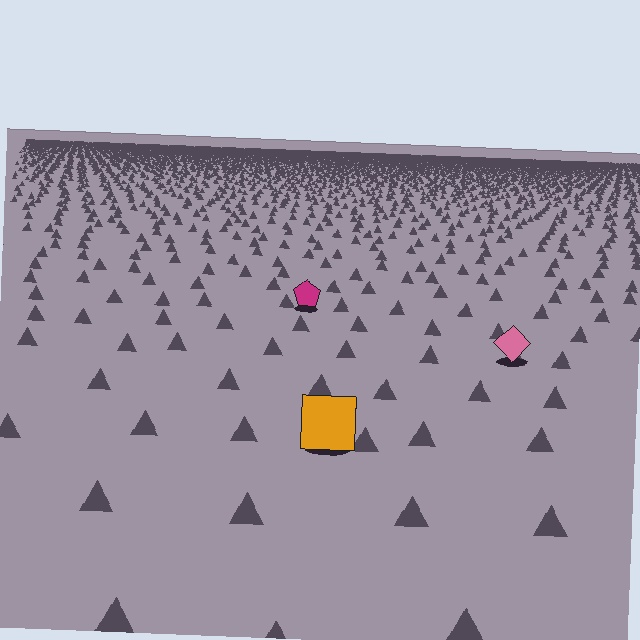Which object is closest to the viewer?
The orange square is closest. The texture marks near it are larger and more spread out.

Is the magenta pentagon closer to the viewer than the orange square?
No. The orange square is closer — you can tell from the texture gradient: the ground texture is coarser near it.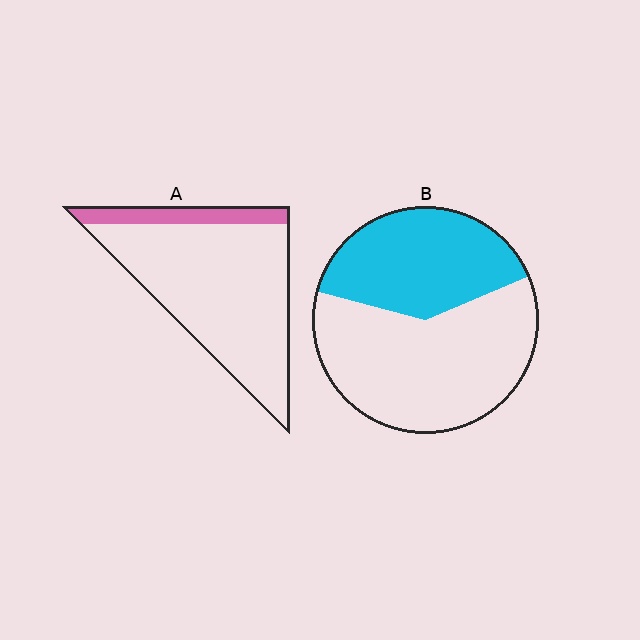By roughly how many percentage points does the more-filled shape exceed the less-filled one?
By roughly 25 percentage points (B over A).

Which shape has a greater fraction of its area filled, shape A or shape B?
Shape B.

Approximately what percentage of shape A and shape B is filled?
A is approximately 15% and B is approximately 40%.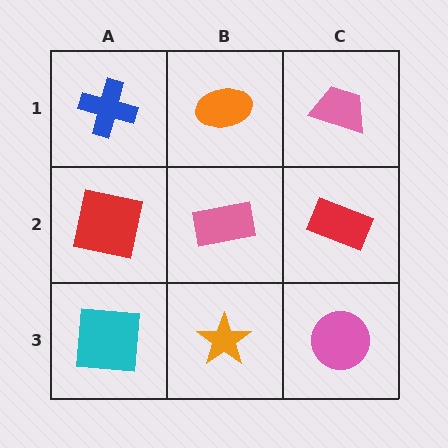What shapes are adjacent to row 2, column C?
A pink trapezoid (row 1, column C), a pink circle (row 3, column C), a pink rectangle (row 2, column B).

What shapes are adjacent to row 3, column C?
A red rectangle (row 2, column C), an orange star (row 3, column B).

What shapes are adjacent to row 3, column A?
A red square (row 2, column A), an orange star (row 3, column B).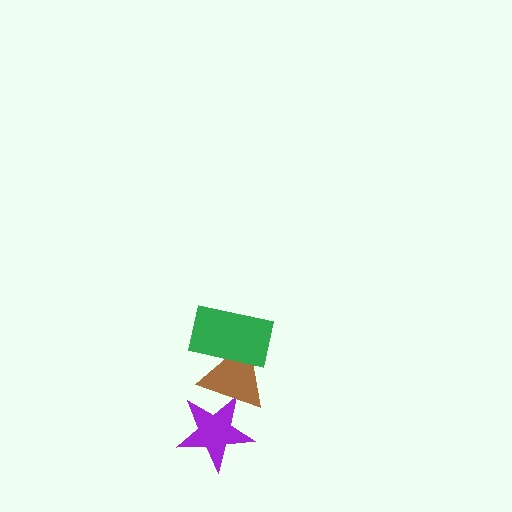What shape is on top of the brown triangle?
The green rectangle is on top of the brown triangle.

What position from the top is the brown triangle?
The brown triangle is 2nd from the top.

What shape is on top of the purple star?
The brown triangle is on top of the purple star.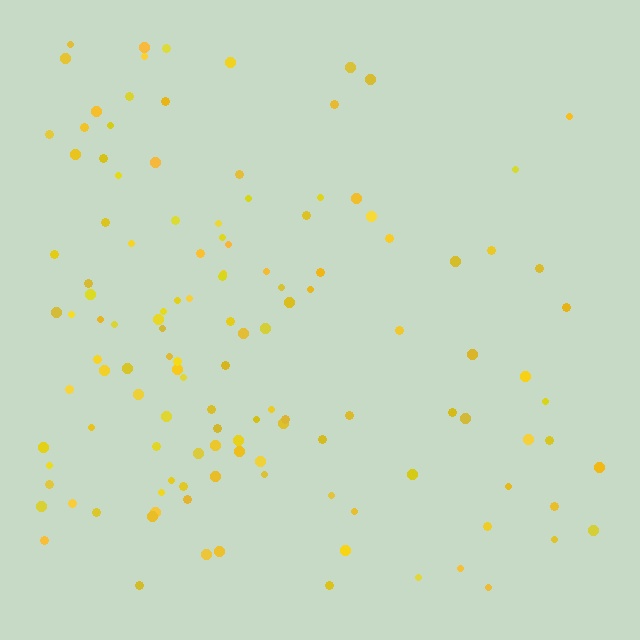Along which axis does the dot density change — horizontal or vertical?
Horizontal.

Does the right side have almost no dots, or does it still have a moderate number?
Still a moderate number, just noticeably fewer than the left.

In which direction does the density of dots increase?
From right to left, with the left side densest.